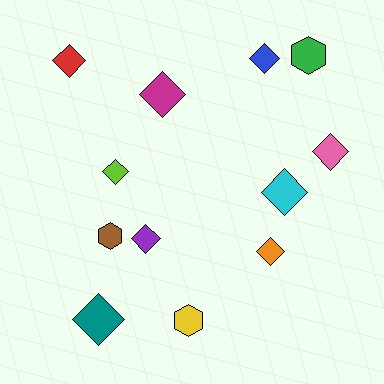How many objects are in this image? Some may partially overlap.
There are 12 objects.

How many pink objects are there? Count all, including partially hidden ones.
There is 1 pink object.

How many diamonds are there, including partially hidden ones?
There are 9 diamonds.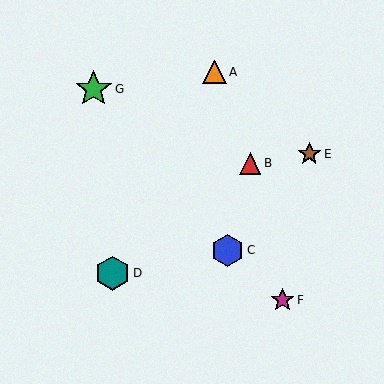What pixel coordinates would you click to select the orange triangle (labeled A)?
Click at (214, 72) to select the orange triangle A.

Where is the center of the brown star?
The center of the brown star is at (309, 154).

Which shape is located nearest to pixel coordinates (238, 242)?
The blue hexagon (labeled C) at (228, 250) is nearest to that location.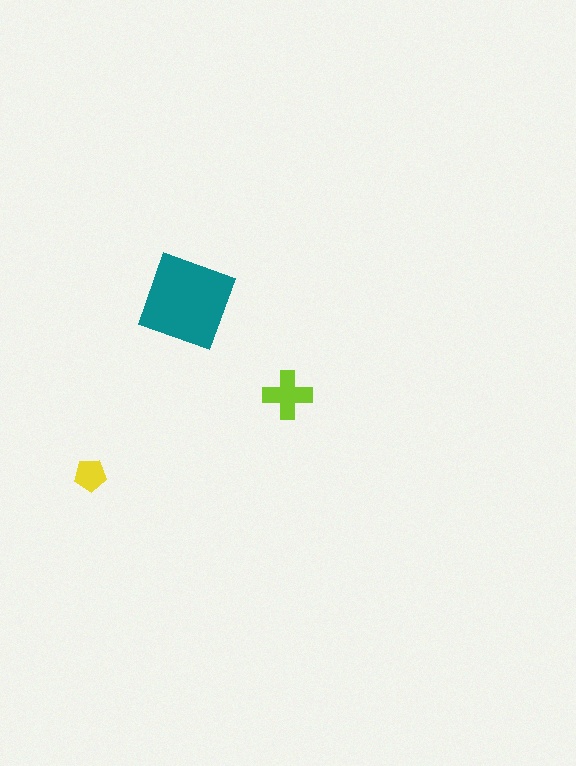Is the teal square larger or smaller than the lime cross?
Larger.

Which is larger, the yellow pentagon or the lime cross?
The lime cross.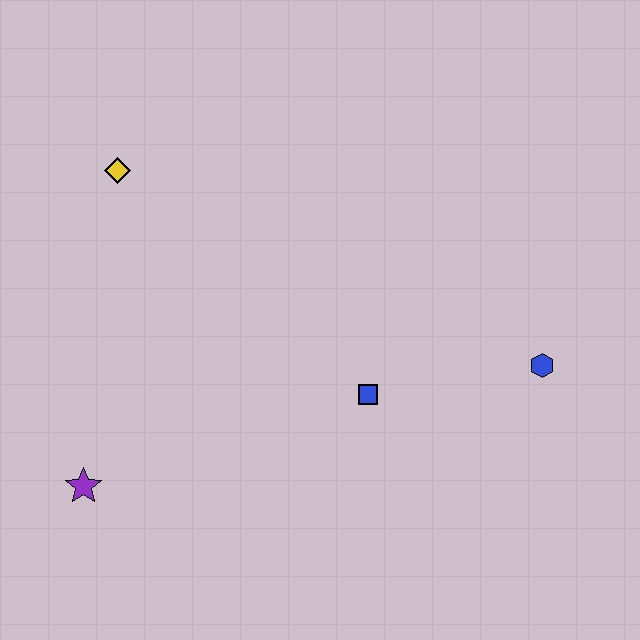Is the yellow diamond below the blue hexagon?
No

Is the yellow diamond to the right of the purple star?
Yes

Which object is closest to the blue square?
The blue hexagon is closest to the blue square.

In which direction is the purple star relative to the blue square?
The purple star is to the left of the blue square.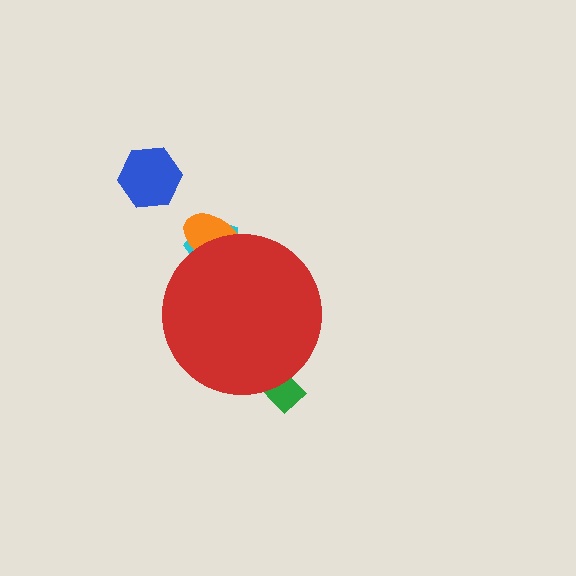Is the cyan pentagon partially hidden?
Yes, the cyan pentagon is partially hidden behind the red circle.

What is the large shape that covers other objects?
A red circle.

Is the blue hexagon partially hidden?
No, the blue hexagon is fully visible.